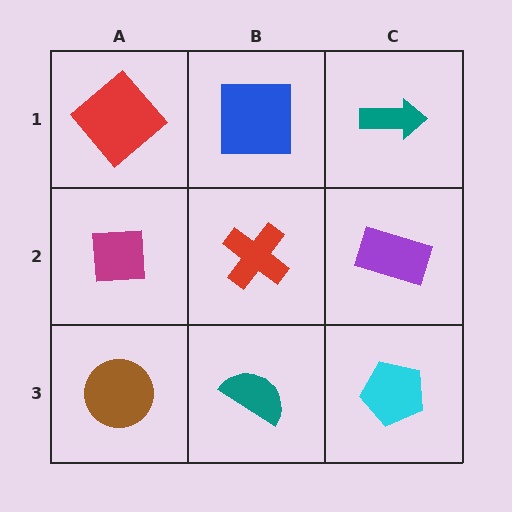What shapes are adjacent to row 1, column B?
A red cross (row 2, column B), a red diamond (row 1, column A), a teal arrow (row 1, column C).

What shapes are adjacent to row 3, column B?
A red cross (row 2, column B), a brown circle (row 3, column A), a cyan pentagon (row 3, column C).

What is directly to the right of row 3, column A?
A teal semicircle.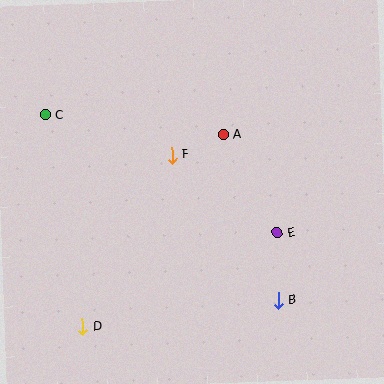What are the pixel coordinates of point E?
Point E is at (277, 233).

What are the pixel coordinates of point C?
Point C is at (45, 115).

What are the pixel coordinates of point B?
Point B is at (278, 300).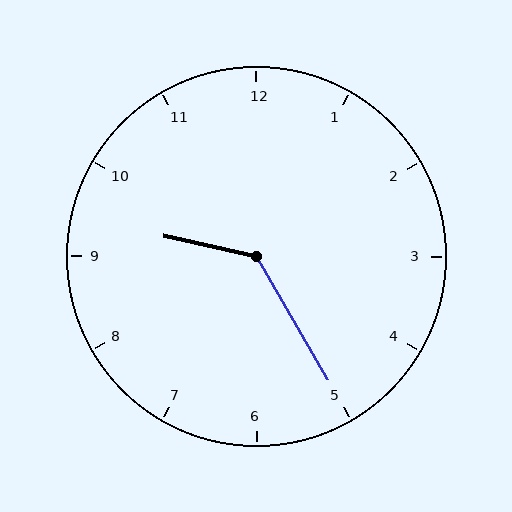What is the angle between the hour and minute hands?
Approximately 132 degrees.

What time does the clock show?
9:25.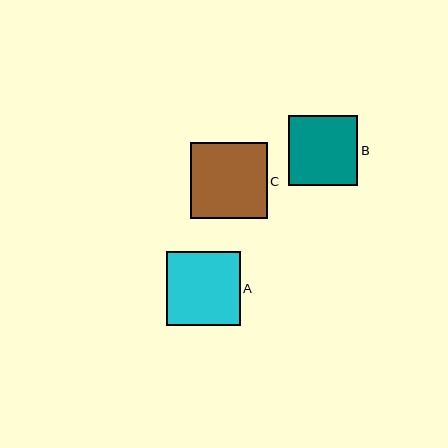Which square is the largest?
Square C is the largest with a size of approximately 77 pixels.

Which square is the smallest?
Square B is the smallest with a size of approximately 70 pixels.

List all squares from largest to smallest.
From largest to smallest: C, A, B.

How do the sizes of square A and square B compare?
Square A and square B are approximately the same size.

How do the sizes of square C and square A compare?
Square C and square A are approximately the same size.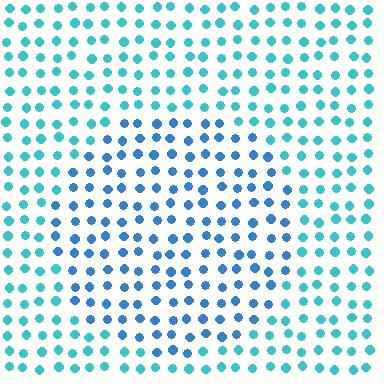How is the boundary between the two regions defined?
The boundary is defined purely by a slight shift in hue (about 28 degrees). Spacing, size, and orientation are identical on both sides.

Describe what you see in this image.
The image is filled with small cyan elements in a uniform arrangement. A circle-shaped region is visible where the elements are tinted to a slightly different hue, forming a subtle color boundary.